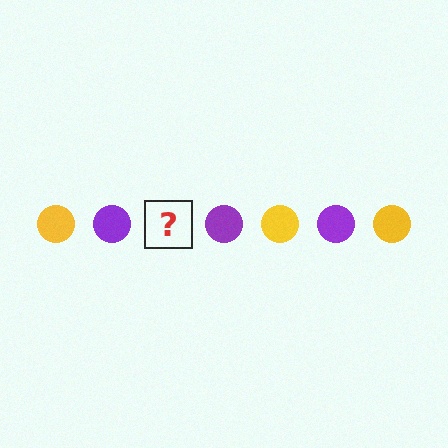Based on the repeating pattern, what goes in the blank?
The blank should be a yellow circle.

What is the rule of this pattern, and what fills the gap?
The rule is that the pattern cycles through yellow, purple circles. The gap should be filled with a yellow circle.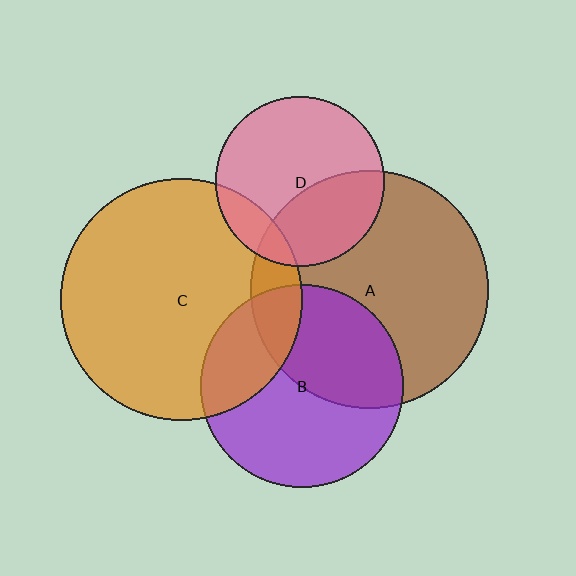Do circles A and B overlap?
Yes.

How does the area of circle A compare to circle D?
Approximately 2.0 times.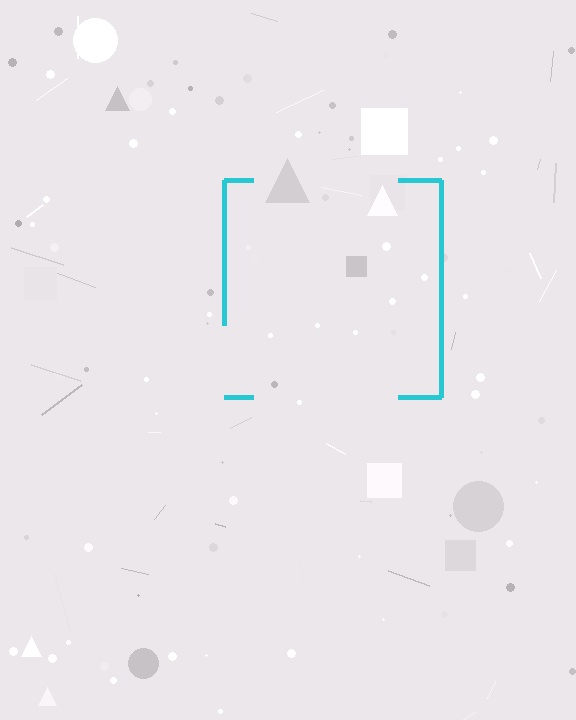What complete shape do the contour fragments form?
The contour fragments form a square.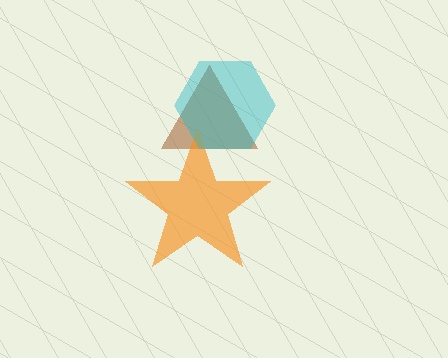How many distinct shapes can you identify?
There are 3 distinct shapes: a brown triangle, an orange star, a cyan hexagon.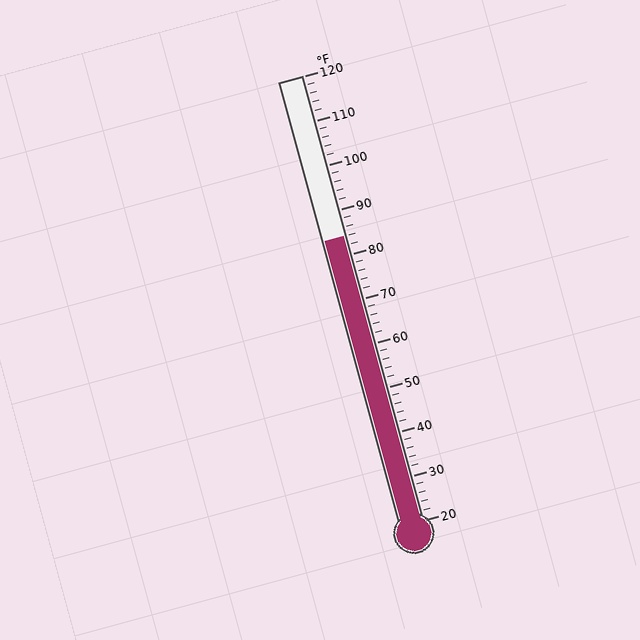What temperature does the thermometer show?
The thermometer shows approximately 84°F.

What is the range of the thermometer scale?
The thermometer scale ranges from 20°F to 120°F.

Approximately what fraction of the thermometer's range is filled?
The thermometer is filled to approximately 65% of its range.